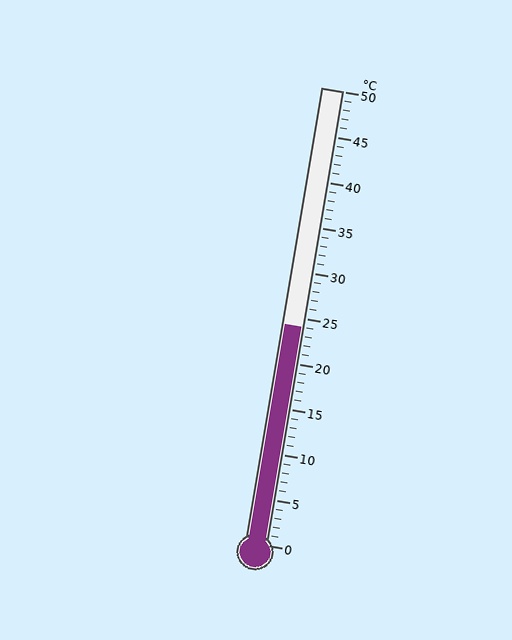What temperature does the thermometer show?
The thermometer shows approximately 24°C.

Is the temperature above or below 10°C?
The temperature is above 10°C.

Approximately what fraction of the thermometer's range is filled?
The thermometer is filled to approximately 50% of its range.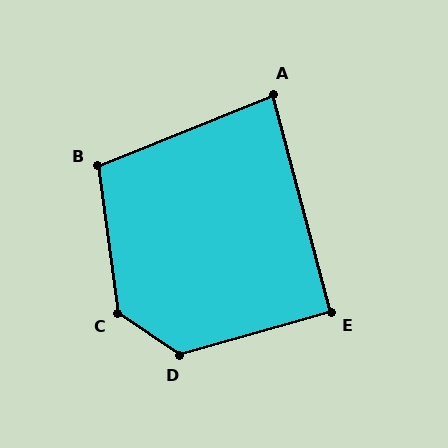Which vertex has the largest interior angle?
C, at approximately 132 degrees.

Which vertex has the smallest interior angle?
A, at approximately 83 degrees.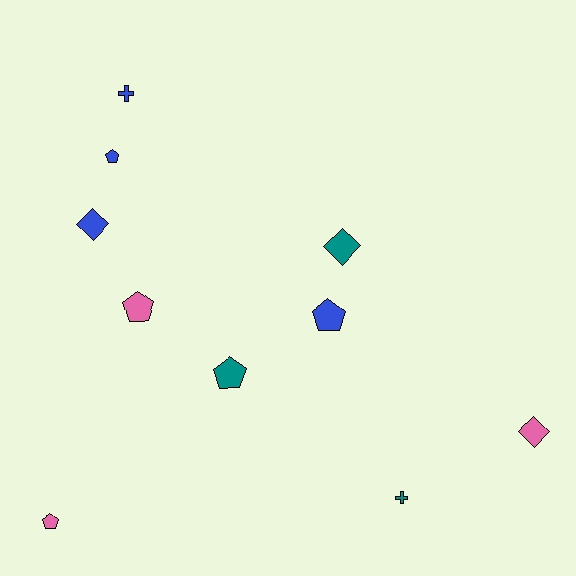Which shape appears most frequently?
Pentagon, with 5 objects.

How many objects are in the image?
There are 10 objects.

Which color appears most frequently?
Blue, with 4 objects.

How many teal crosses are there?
There is 1 teal cross.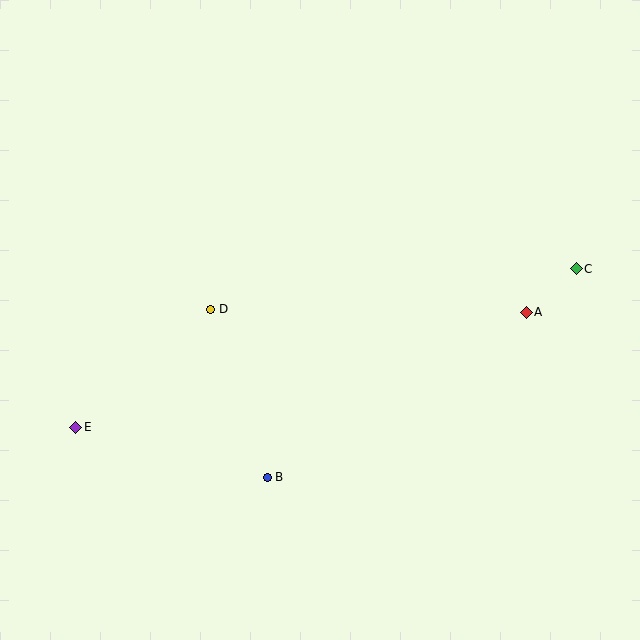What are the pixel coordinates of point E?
Point E is at (76, 427).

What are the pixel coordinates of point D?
Point D is at (211, 309).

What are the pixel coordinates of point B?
Point B is at (267, 477).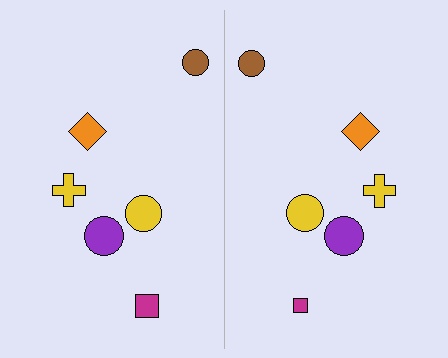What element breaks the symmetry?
The magenta square on the right side has a different size than its mirror counterpart.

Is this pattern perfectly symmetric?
No, the pattern is not perfectly symmetric. The magenta square on the right side has a different size than its mirror counterpart.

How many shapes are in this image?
There are 12 shapes in this image.